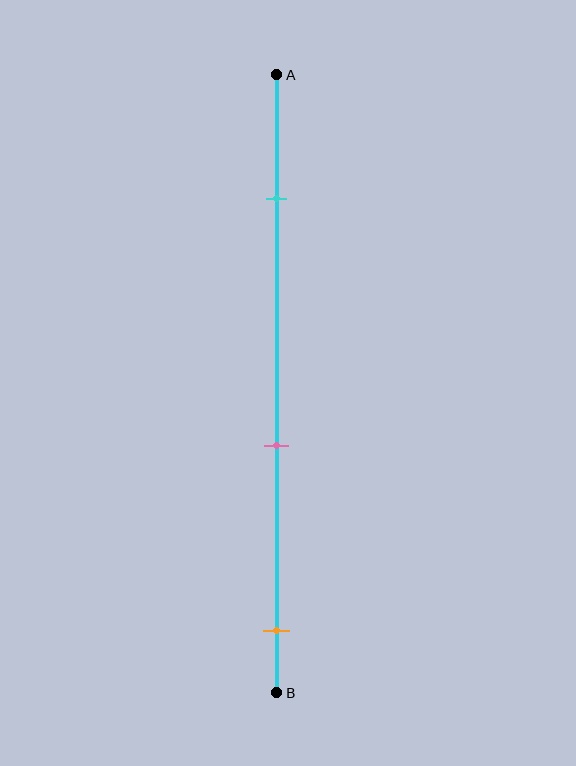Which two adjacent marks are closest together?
The pink and orange marks are the closest adjacent pair.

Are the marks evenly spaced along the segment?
Yes, the marks are approximately evenly spaced.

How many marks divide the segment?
There are 3 marks dividing the segment.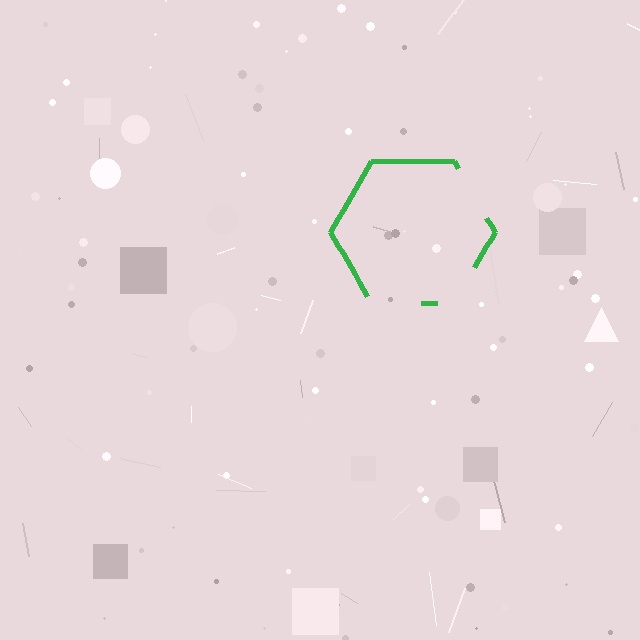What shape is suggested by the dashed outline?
The dashed outline suggests a hexagon.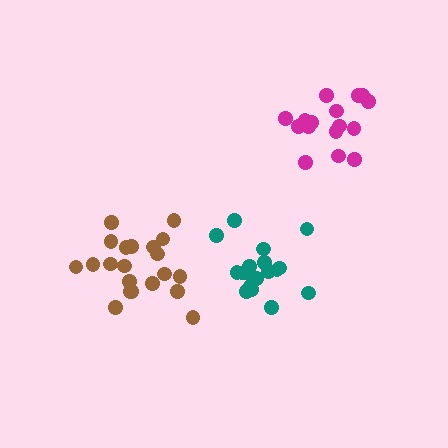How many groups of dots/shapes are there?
There are 3 groups.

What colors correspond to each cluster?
The clusters are colored: brown, magenta, teal.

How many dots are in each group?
Group 1: 21 dots, Group 2: 17 dots, Group 3: 18 dots (56 total).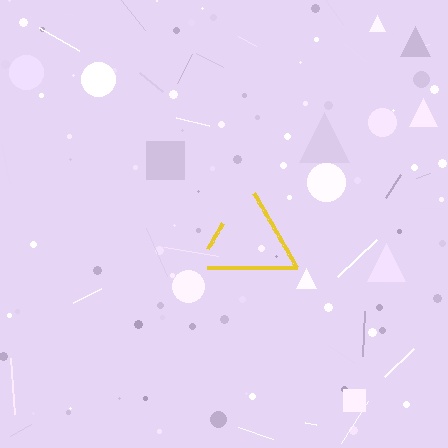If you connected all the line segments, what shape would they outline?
They would outline a triangle.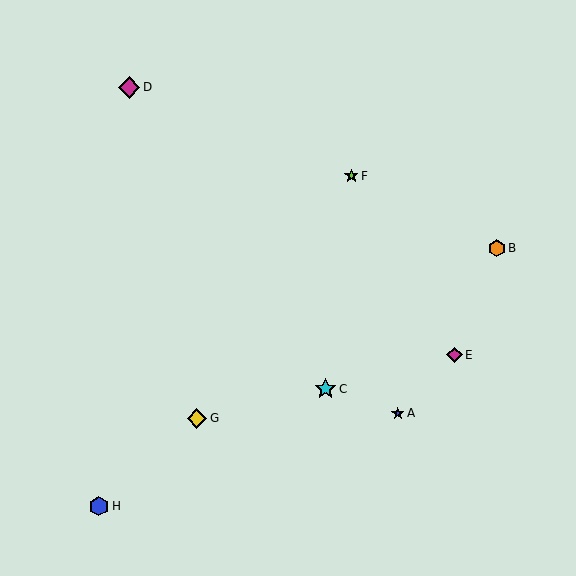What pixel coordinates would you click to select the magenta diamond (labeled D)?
Click at (129, 87) to select the magenta diamond D.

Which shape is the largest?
The magenta diamond (labeled D) is the largest.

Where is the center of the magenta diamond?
The center of the magenta diamond is at (455, 355).